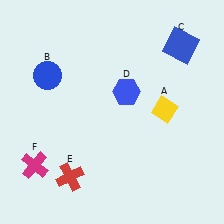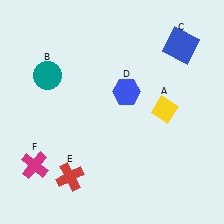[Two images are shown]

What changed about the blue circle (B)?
In Image 1, B is blue. In Image 2, it changed to teal.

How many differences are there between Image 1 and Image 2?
There is 1 difference between the two images.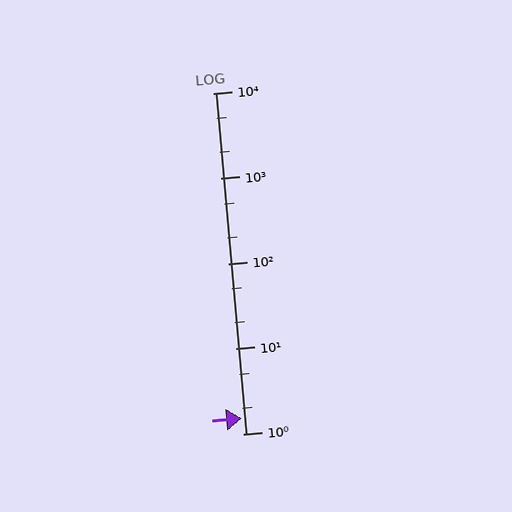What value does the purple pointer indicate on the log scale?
The pointer indicates approximately 1.5.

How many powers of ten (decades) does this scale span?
The scale spans 4 decades, from 1 to 10000.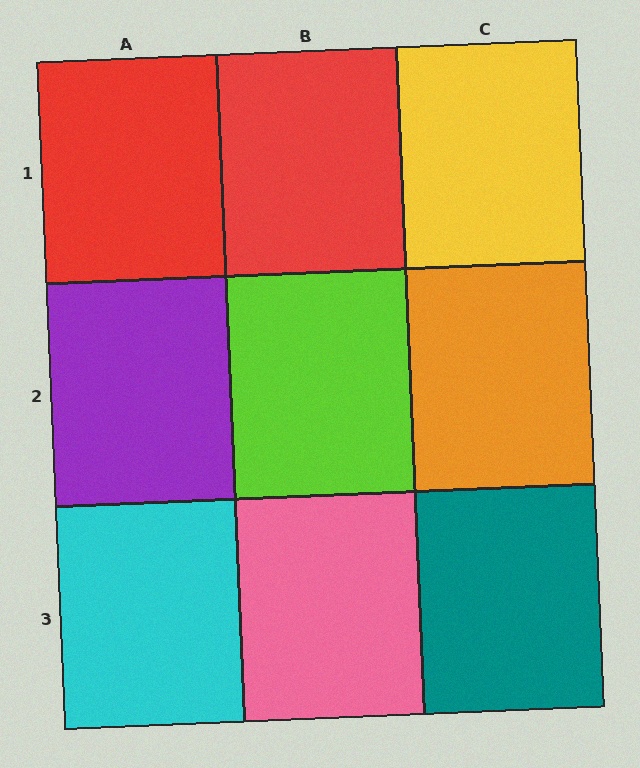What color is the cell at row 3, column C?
Teal.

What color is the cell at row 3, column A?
Cyan.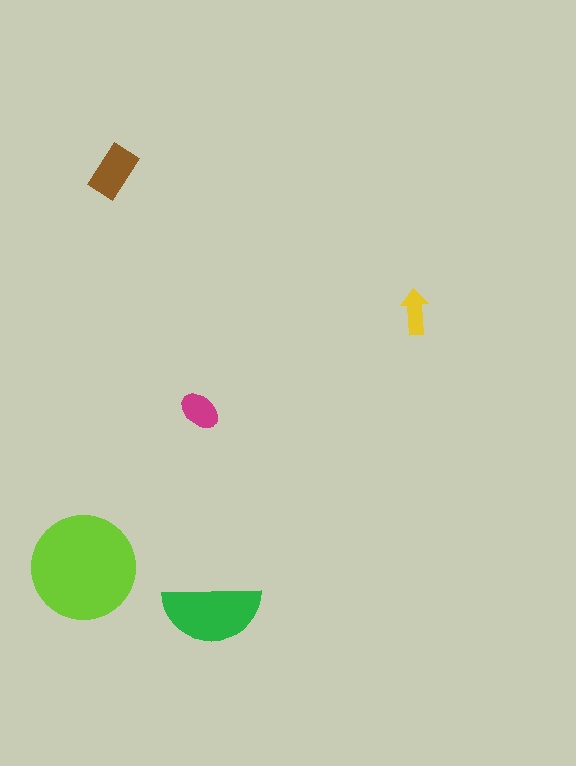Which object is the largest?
The lime circle.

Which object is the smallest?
The yellow arrow.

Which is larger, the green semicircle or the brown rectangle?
The green semicircle.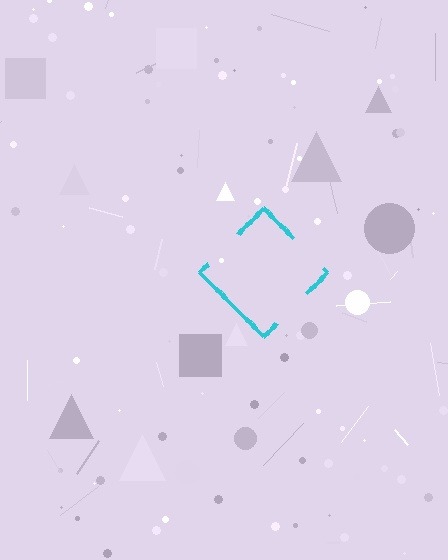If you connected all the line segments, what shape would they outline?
They would outline a diamond.